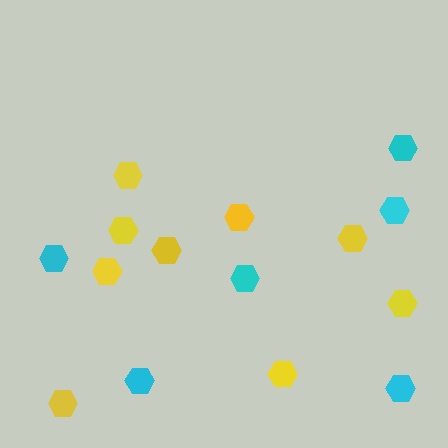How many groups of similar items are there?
There are 2 groups: one group of yellow hexagons (9) and one group of cyan hexagons (6).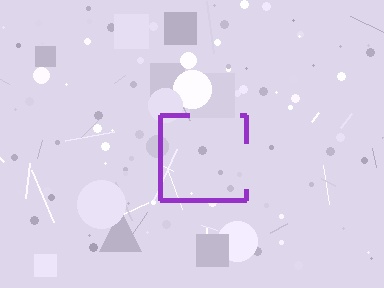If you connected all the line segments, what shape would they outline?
They would outline a square.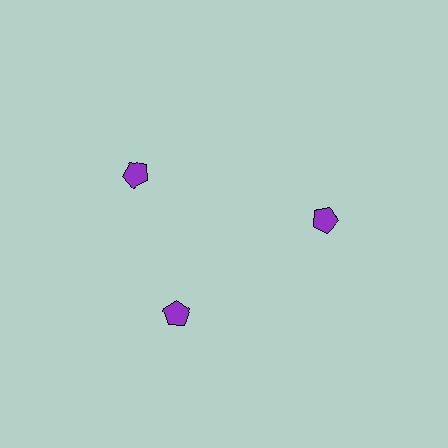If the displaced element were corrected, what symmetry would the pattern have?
It would have 3-fold rotational symmetry — the pattern would map onto itself every 120 degrees.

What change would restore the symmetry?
The symmetry would be restored by rotating it back into even spacing with its neighbors so that all 3 pentagons sit at equal angles and equal distance from the center.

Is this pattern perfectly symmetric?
No. The 3 purple pentagons are arranged in a ring, but one element near the 11 o'clock position is rotated out of alignment along the ring, breaking the 3-fold rotational symmetry.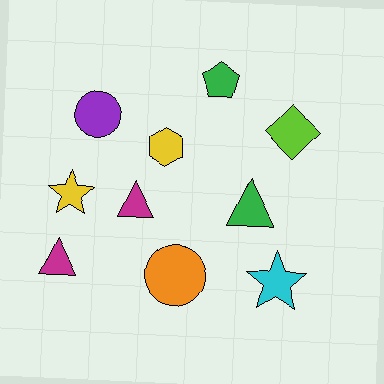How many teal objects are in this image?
There are no teal objects.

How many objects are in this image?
There are 10 objects.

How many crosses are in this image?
There are no crosses.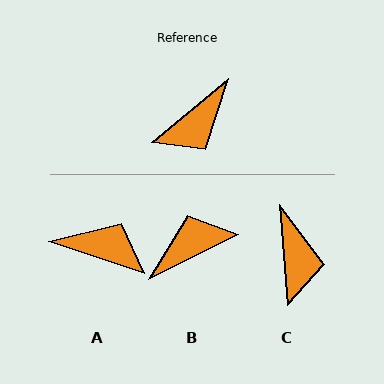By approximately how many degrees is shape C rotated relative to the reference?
Approximately 55 degrees counter-clockwise.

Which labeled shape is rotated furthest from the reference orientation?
B, about 167 degrees away.